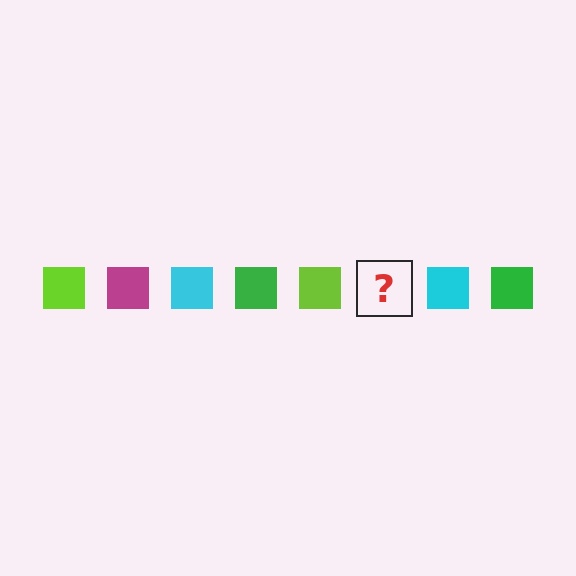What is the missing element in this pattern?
The missing element is a magenta square.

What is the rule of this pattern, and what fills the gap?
The rule is that the pattern cycles through lime, magenta, cyan, green squares. The gap should be filled with a magenta square.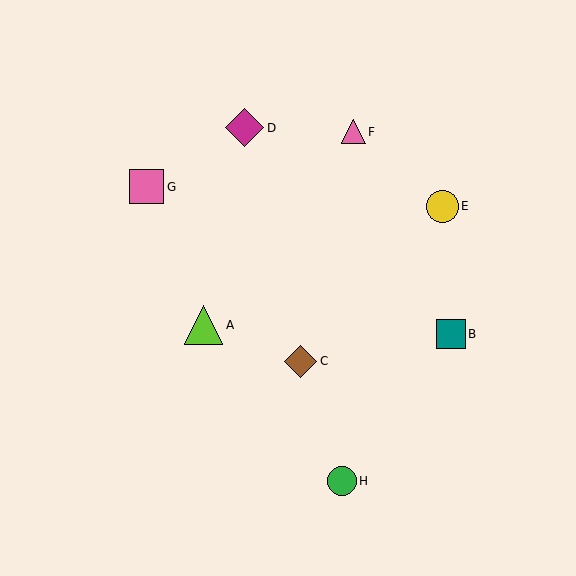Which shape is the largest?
The magenta diamond (labeled D) is the largest.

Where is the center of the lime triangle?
The center of the lime triangle is at (204, 325).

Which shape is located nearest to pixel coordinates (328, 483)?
The green circle (labeled H) at (342, 481) is nearest to that location.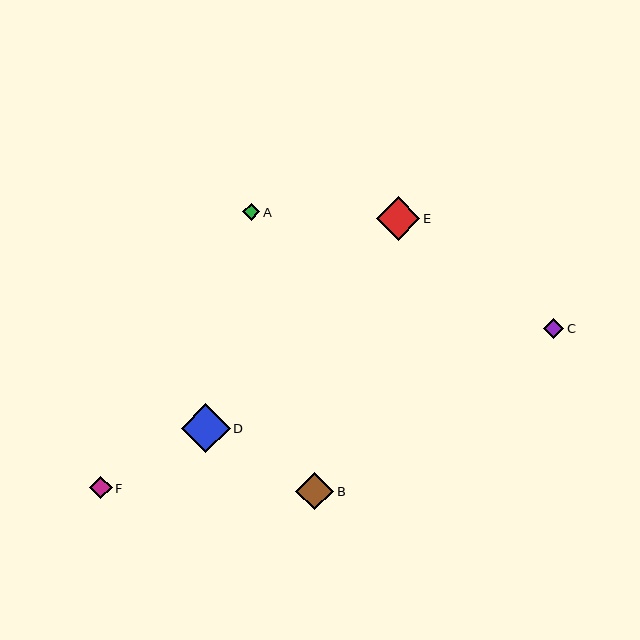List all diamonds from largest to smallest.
From largest to smallest: D, E, B, F, C, A.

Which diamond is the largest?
Diamond D is the largest with a size of approximately 49 pixels.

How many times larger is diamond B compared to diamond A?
Diamond B is approximately 2.3 times the size of diamond A.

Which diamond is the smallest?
Diamond A is the smallest with a size of approximately 17 pixels.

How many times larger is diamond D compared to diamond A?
Diamond D is approximately 2.9 times the size of diamond A.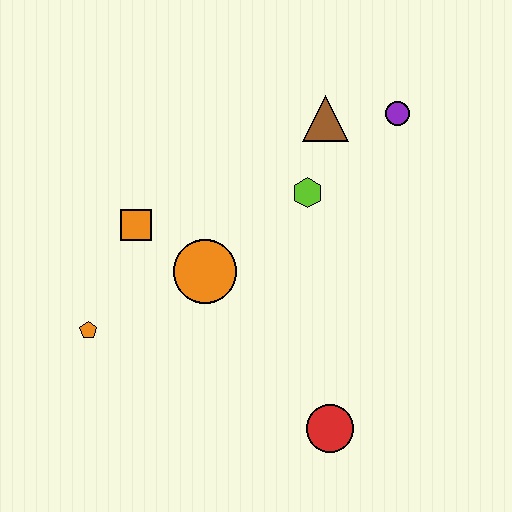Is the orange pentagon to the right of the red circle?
No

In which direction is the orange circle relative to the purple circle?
The orange circle is to the left of the purple circle.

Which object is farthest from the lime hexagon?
The orange pentagon is farthest from the lime hexagon.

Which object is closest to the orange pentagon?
The orange square is closest to the orange pentagon.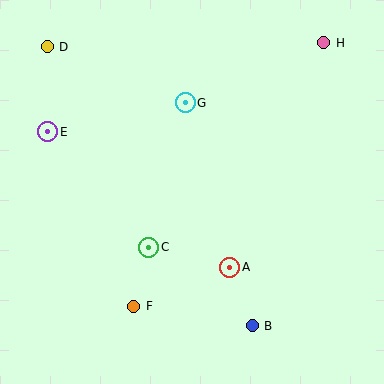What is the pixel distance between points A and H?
The distance between A and H is 243 pixels.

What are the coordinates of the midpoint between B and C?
The midpoint between B and C is at (201, 286).